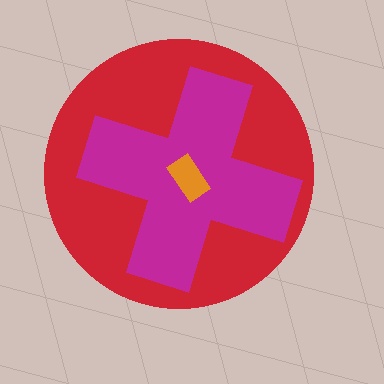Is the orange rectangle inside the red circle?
Yes.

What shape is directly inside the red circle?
The magenta cross.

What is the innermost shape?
The orange rectangle.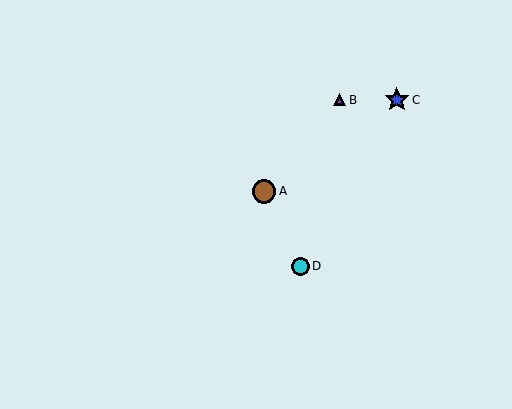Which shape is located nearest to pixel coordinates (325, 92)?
The purple triangle (labeled B) at (340, 100) is nearest to that location.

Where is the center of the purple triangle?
The center of the purple triangle is at (340, 100).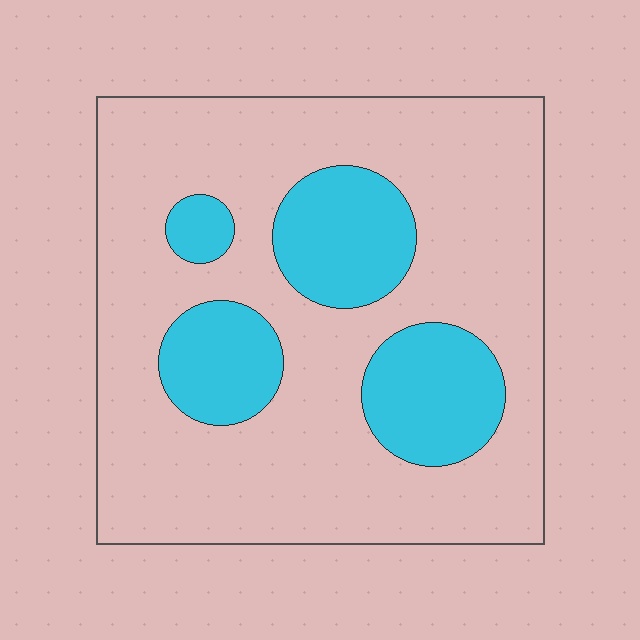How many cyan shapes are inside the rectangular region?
4.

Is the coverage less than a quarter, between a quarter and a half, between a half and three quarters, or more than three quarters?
Less than a quarter.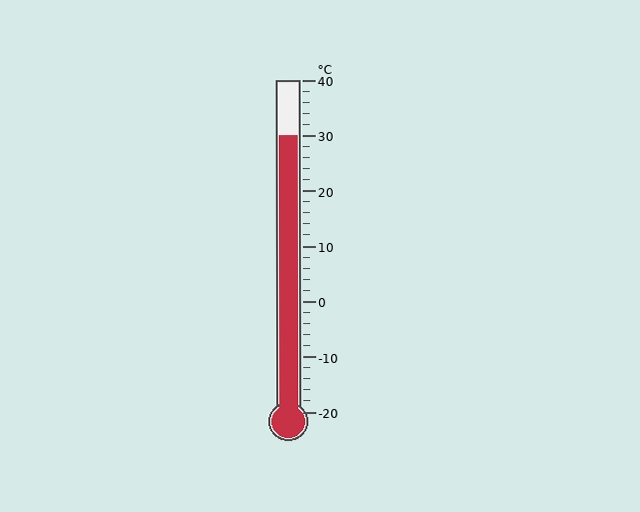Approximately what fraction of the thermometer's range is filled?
The thermometer is filled to approximately 85% of its range.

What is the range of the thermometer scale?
The thermometer scale ranges from -20°C to 40°C.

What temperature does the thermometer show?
The thermometer shows approximately 30°C.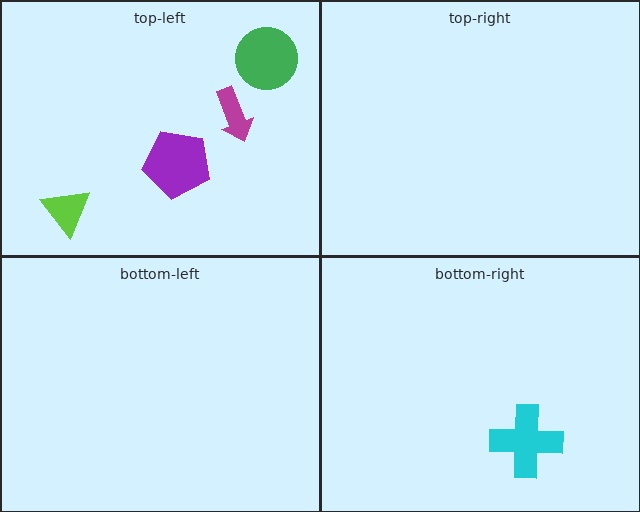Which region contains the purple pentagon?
The top-left region.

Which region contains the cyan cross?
The bottom-right region.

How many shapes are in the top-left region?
4.